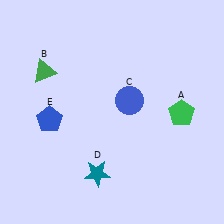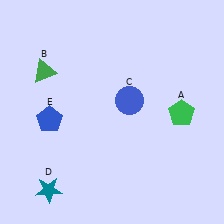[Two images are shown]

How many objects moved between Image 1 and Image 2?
1 object moved between the two images.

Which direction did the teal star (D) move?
The teal star (D) moved left.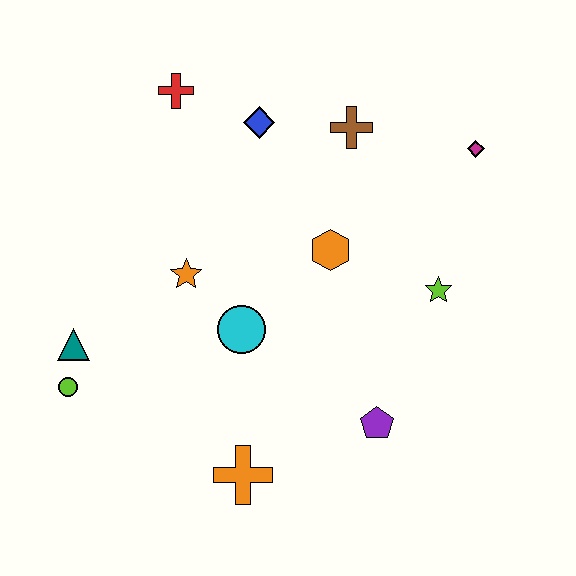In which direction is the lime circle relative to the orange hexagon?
The lime circle is to the left of the orange hexagon.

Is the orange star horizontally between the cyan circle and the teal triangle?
Yes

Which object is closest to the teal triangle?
The lime circle is closest to the teal triangle.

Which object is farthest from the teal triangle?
The magenta diamond is farthest from the teal triangle.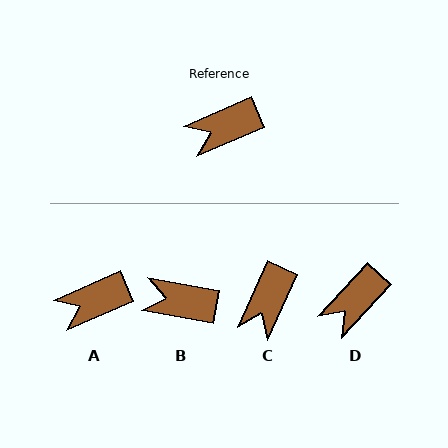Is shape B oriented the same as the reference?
No, it is off by about 33 degrees.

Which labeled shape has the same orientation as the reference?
A.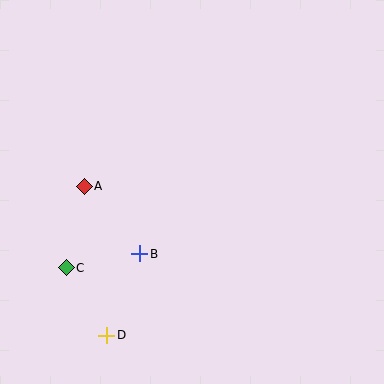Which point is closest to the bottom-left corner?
Point D is closest to the bottom-left corner.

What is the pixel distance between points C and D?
The distance between C and D is 79 pixels.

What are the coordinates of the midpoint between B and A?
The midpoint between B and A is at (112, 220).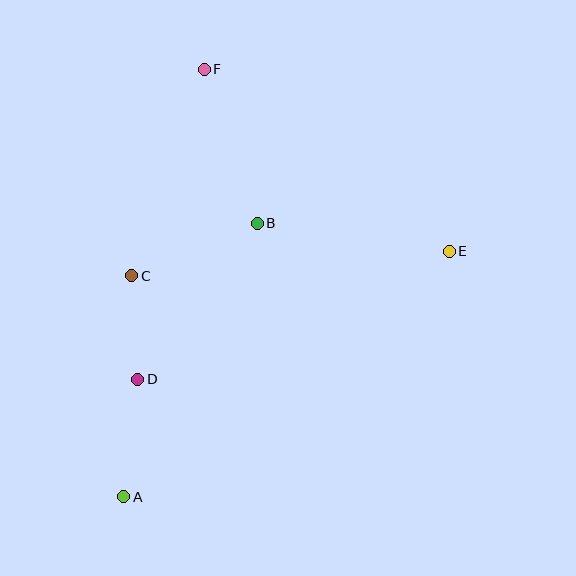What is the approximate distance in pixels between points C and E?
The distance between C and E is approximately 319 pixels.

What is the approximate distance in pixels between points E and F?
The distance between E and F is approximately 305 pixels.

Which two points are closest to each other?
Points C and D are closest to each other.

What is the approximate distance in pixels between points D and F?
The distance between D and F is approximately 317 pixels.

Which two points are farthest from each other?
Points A and F are farthest from each other.